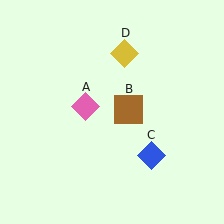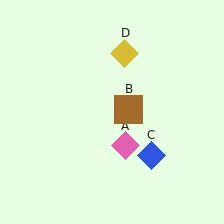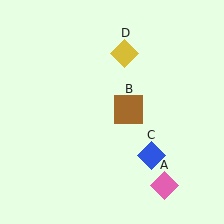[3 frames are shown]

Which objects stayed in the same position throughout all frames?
Brown square (object B) and blue diamond (object C) and yellow diamond (object D) remained stationary.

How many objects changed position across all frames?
1 object changed position: pink diamond (object A).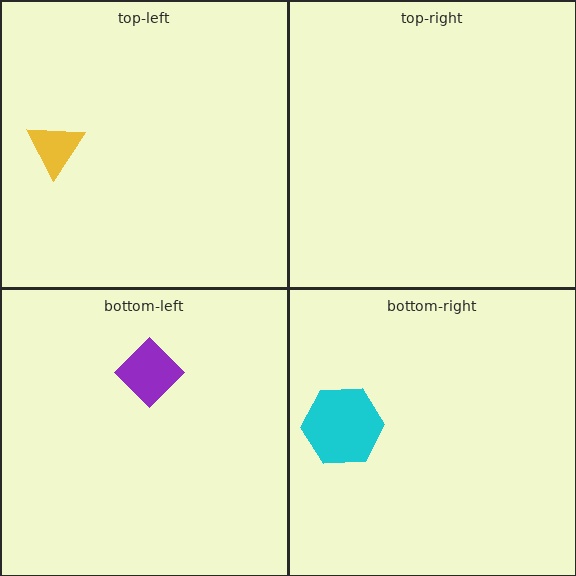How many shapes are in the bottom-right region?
1.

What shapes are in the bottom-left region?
The purple diamond.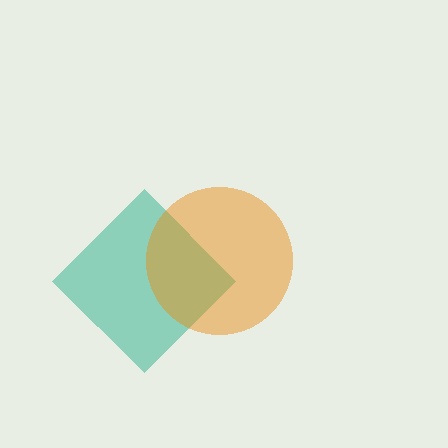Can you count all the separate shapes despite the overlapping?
Yes, there are 2 separate shapes.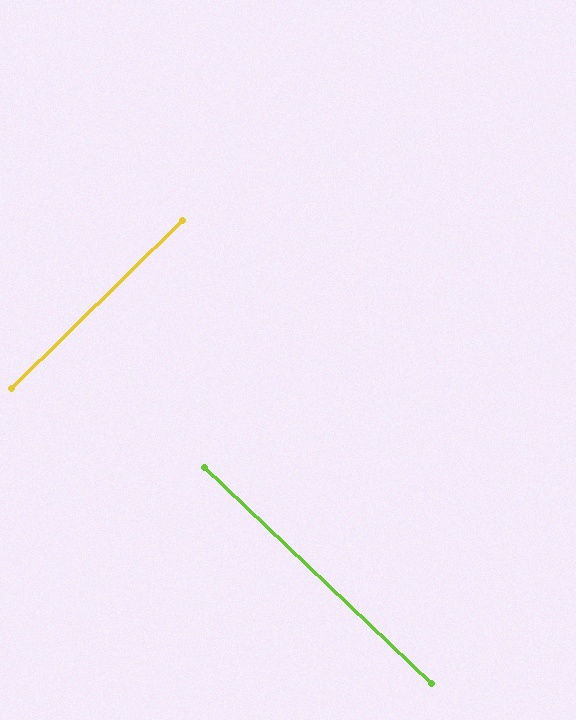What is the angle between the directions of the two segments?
Approximately 88 degrees.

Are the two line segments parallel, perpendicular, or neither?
Perpendicular — they meet at approximately 88°.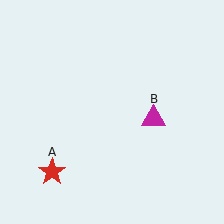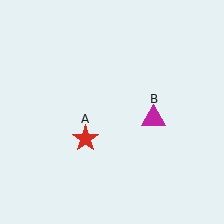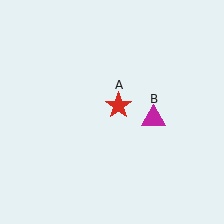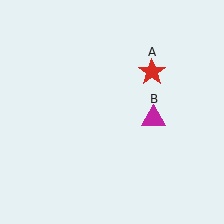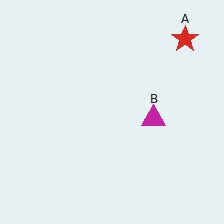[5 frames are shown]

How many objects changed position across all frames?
1 object changed position: red star (object A).